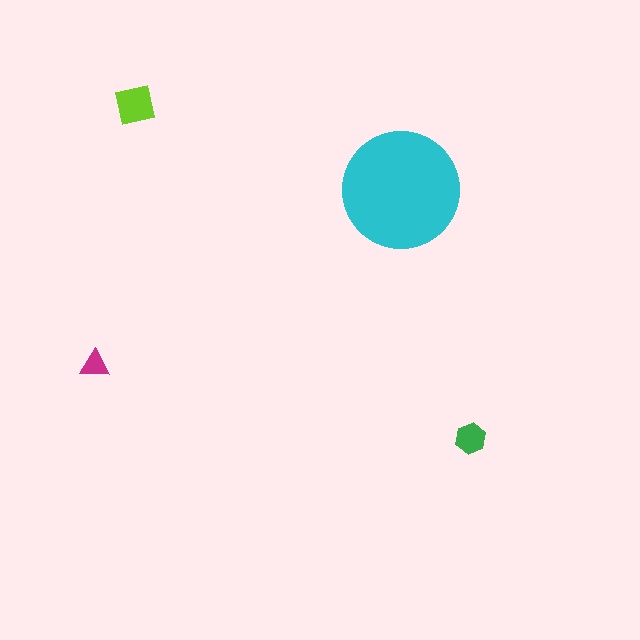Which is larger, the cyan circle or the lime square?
The cyan circle.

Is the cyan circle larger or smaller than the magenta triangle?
Larger.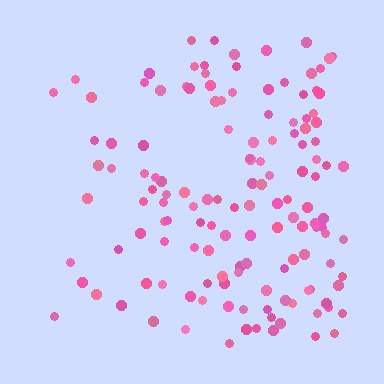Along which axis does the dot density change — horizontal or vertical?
Horizontal.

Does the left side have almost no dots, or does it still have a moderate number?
Still a moderate number, just noticeably fewer than the right.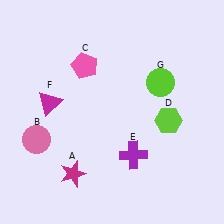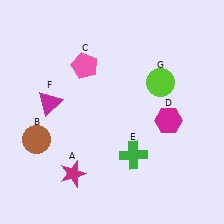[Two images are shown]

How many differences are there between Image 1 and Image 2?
There are 3 differences between the two images.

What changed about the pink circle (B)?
In Image 1, B is pink. In Image 2, it changed to brown.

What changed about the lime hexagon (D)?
In Image 1, D is lime. In Image 2, it changed to magenta.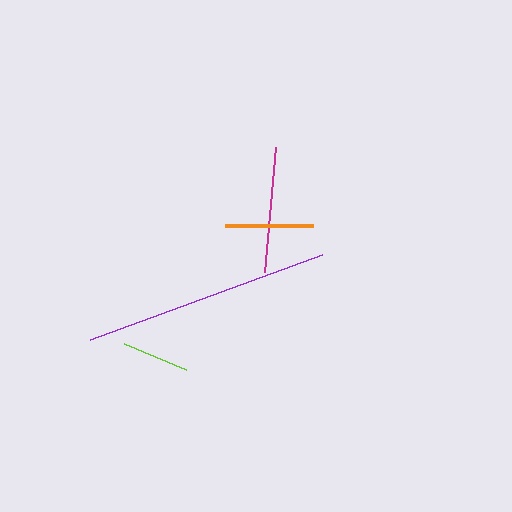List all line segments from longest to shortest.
From longest to shortest: purple, magenta, orange, lime.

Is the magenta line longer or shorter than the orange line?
The magenta line is longer than the orange line.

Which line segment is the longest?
The purple line is the longest at approximately 247 pixels.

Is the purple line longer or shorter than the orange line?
The purple line is longer than the orange line.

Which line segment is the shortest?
The lime line is the shortest at approximately 67 pixels.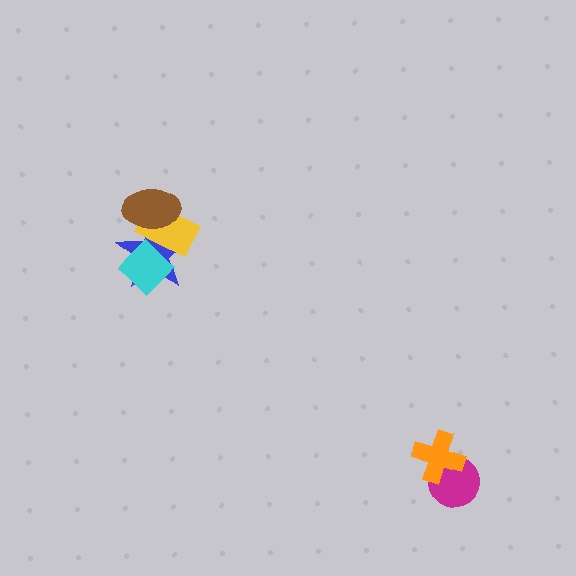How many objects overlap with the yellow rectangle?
3 objects overlap with the yellow rectangle.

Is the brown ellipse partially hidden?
No, no other shape covers it.